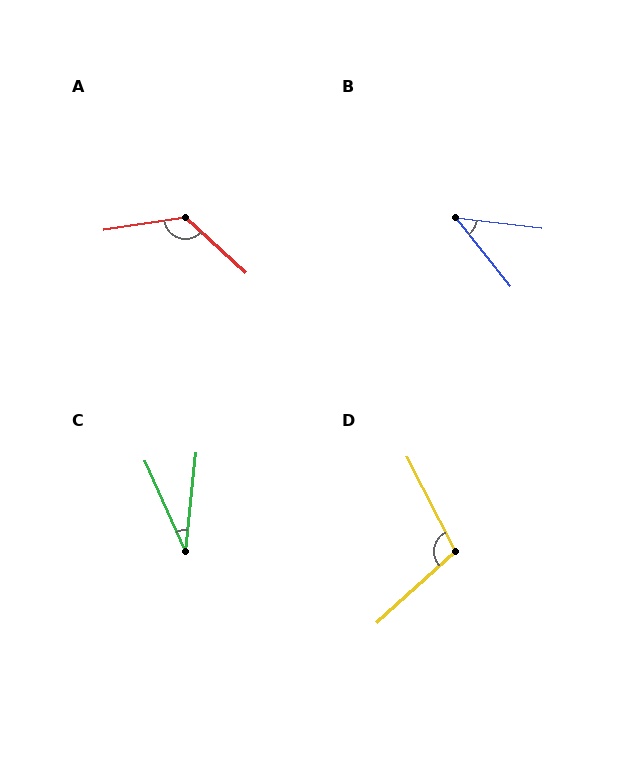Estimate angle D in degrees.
Approximately 105 degrees.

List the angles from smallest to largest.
C (30°), B (44°), D (105°), A (128°).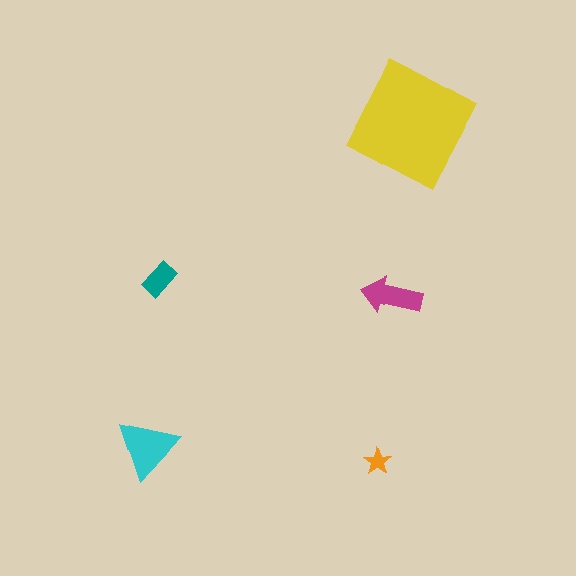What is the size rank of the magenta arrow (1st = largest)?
3rd.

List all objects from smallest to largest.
The orange star, the teal rectangle, the magenta arrow, the cyan triangle, the yellow square.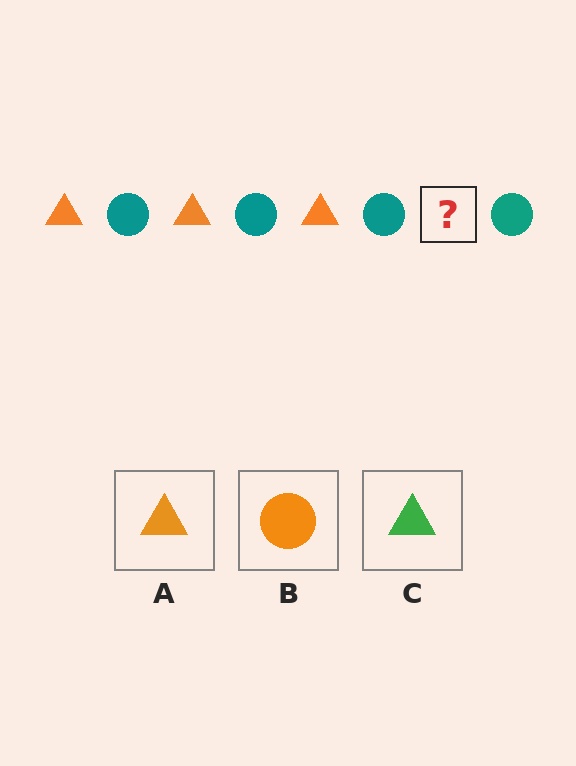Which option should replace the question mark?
Option A.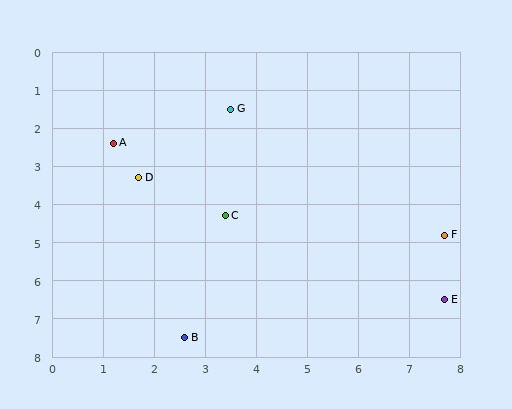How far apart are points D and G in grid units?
Points D and G are about 2.5 grid units apart.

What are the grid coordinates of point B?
Point B is at approximately (2.6, 7.5).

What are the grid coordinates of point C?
Point C is at approximately (3.4, 4.3).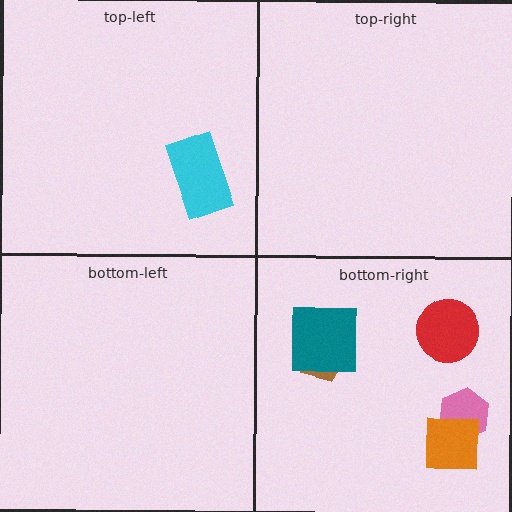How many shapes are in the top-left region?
1.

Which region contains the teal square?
The bottom-right region.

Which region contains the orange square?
The bottom-right region.